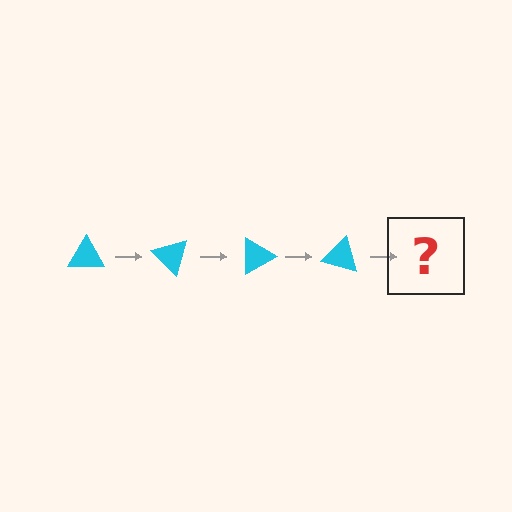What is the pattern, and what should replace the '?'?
The pattern is that the triangle rotates 45 degrees each step. The '?' should be a cyan triangle rotated 180 degrees.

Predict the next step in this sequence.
The next step is a cyan triangle rotated 180 degrees.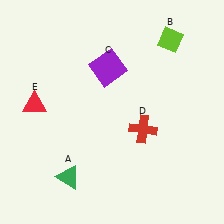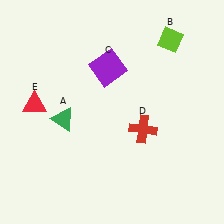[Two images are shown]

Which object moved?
The green triangle (A) moved up.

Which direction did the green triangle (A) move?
The green triangle (A) moved up.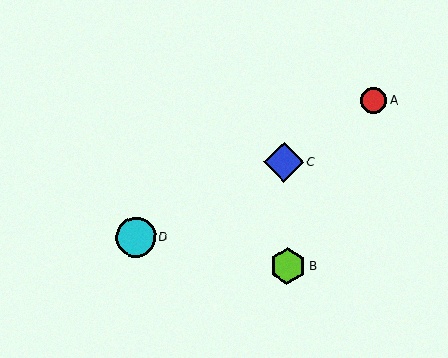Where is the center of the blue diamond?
The center of the blue diamond is at (284, 162).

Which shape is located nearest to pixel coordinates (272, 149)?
The blue diamond (labeled C) at (284, 162) is nearest to that location.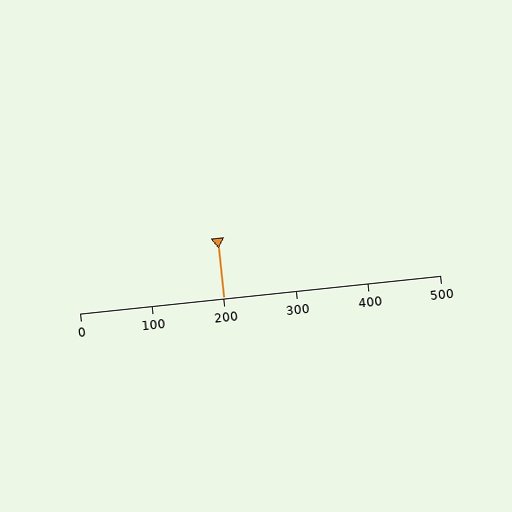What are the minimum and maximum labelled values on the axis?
The axis runs from 0 to 500.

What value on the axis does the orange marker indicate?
The marker indicates approximately 200.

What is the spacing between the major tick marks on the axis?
The major ticks are spaced 100 apart.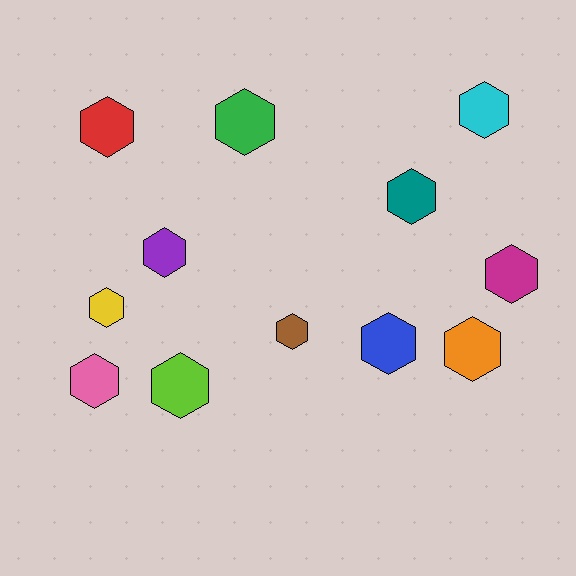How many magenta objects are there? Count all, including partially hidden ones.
There is 1 magenta object.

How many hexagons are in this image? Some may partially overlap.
There are 12 hexagons.